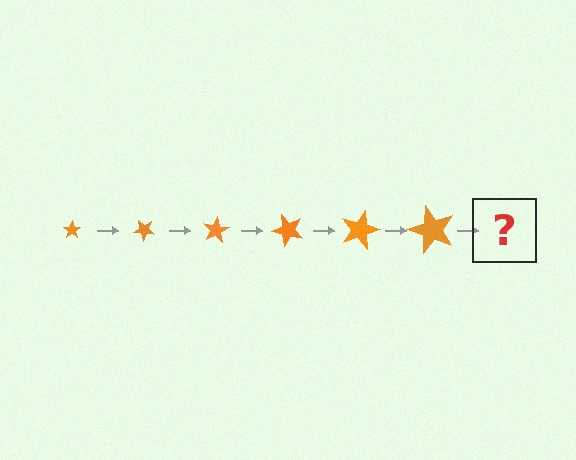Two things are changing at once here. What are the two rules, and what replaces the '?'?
The two rules are that the star grows larger each step and it rotates 40 degrees each step. The '?' should be a star, larger than the previous one and rotated 240 degrees from the start.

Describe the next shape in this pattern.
It should be a star, larger than the previous one and rotated 240 degrees from the start.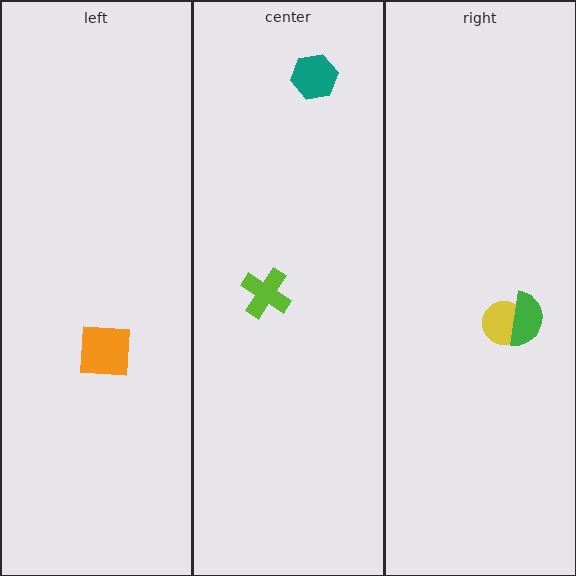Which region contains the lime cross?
The center region.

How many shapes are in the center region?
2.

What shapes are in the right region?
The yellow circle, the green semicircle.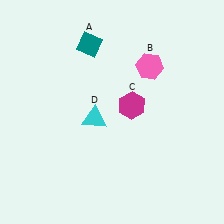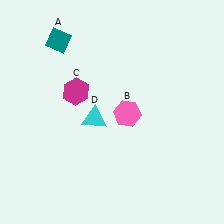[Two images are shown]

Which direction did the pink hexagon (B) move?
The pink hexagon (B) moved down.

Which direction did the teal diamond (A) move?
The teal diamond (A) moved left.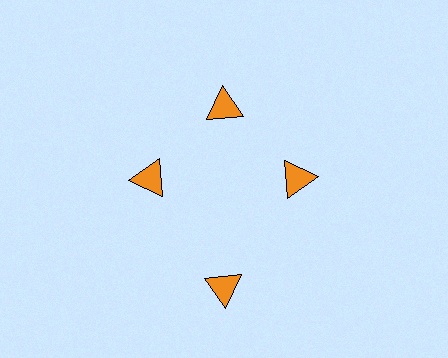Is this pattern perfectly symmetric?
No. The 4 orange triangles are arranged in a ring, but one element near the 6 o'clock position is pushed outward from the center, breaking the 4-fold rotational symmetry.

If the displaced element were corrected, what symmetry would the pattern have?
It would have 4-fold rotational symmetry — the pattern would map onto itself every 90 degrees.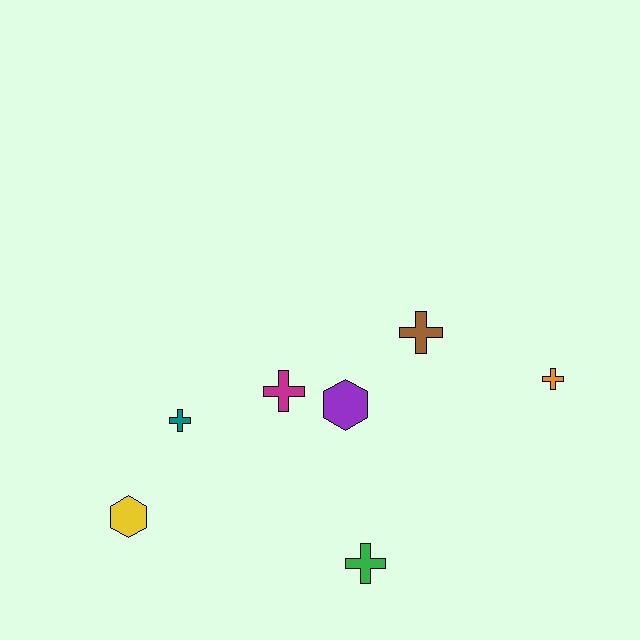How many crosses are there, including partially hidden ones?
There are 5 crosses.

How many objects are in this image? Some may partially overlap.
There are 7 objects.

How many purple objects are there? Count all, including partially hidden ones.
There is 1 purple object.